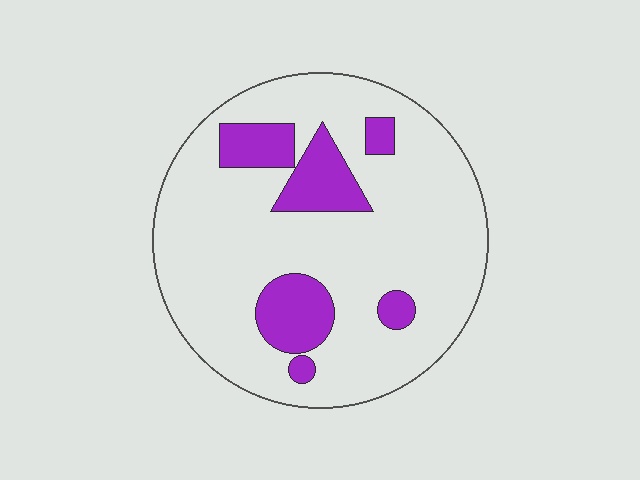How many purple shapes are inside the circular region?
6.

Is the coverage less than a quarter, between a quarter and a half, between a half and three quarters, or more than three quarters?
Less than a quarter.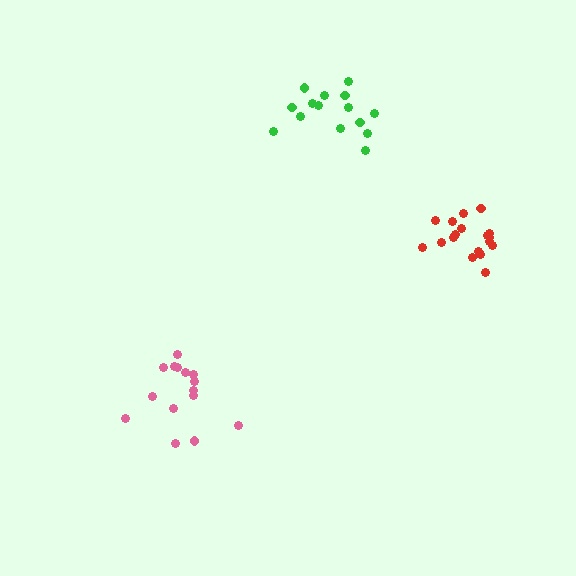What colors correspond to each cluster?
The clusters are colored: green, red, pink.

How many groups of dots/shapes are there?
There are 3 groups.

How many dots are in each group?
Group 1: 15 dots, Group 2: 18 dots, Group 3: 15 dots (48 total).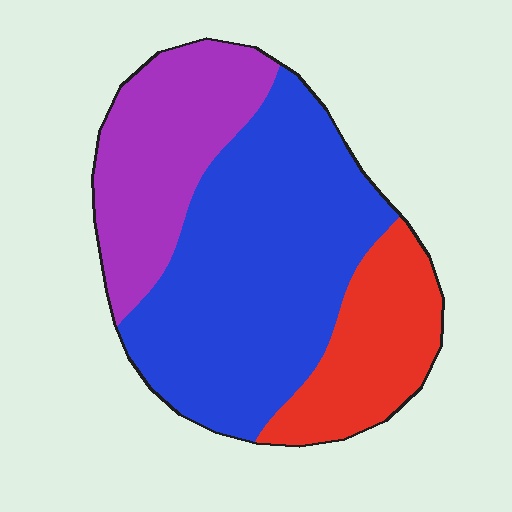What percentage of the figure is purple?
Purple covers 27% of the figure.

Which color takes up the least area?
Red, at roughly 20%.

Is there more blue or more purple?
Blue.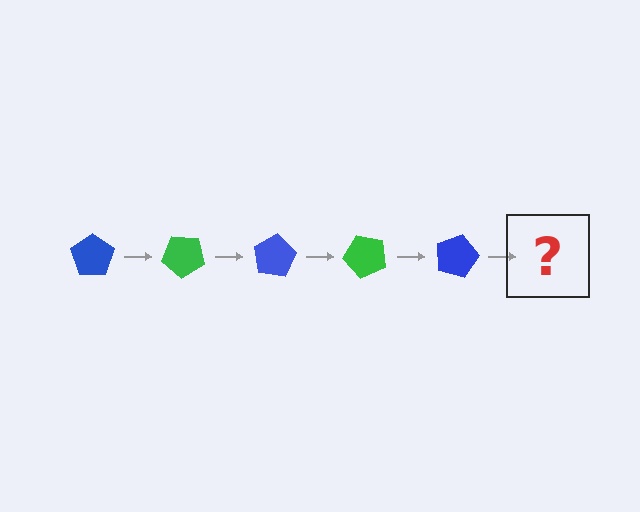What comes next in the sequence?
The next element should be a green pentagon, rotated 200 degrees from the start.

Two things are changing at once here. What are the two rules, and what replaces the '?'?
The two rules are that it rotates 40 degrees each step and the color cycles through blue and green. The '?' should be a green pentagon, rotated 200 degrees from the start.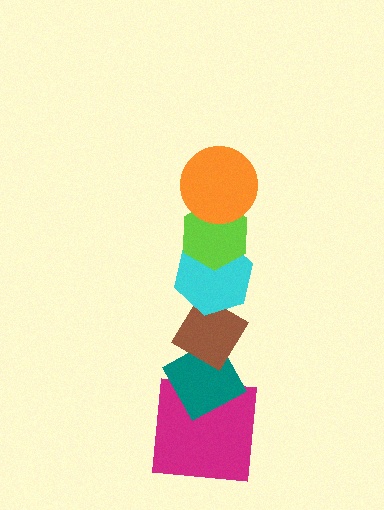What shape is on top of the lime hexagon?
The orange circle is on top of the lime hexagon.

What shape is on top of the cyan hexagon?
The lime hexagon is on top of the cyan hexagon.